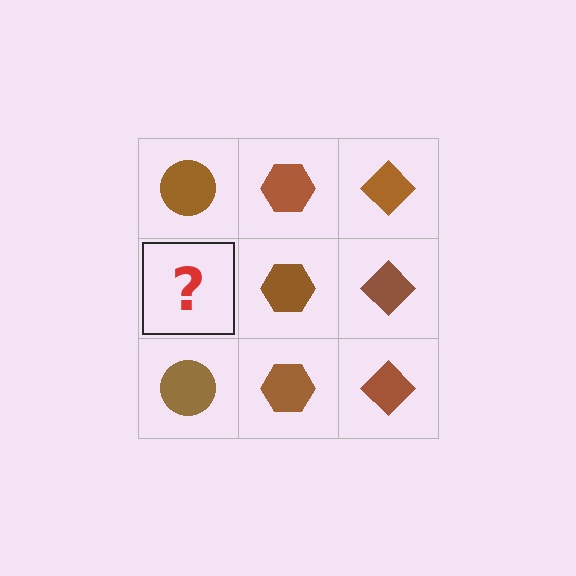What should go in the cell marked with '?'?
The missing cell should contain a brown circle.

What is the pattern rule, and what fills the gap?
The rule is that each column has a consistent shape. The gap should be filled with a brown circle.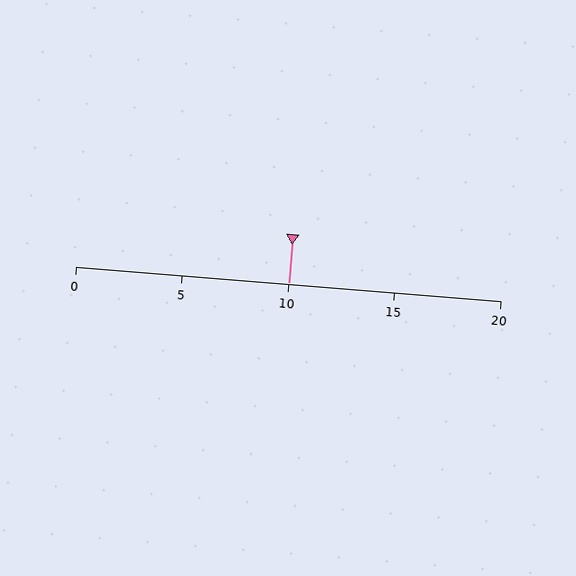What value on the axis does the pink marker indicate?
The marker indicates approximately 10.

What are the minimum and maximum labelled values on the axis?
The axis runs from 0 to 20.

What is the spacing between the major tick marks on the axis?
The major ticks are spaced 5 apart.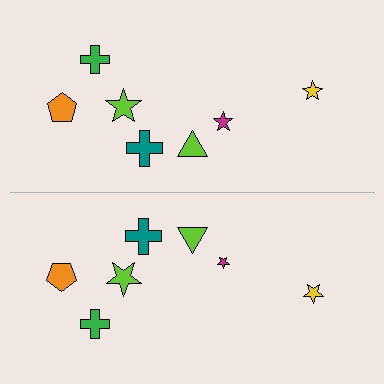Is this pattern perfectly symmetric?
No, the pattern is not perfectly symmetric. The magenta star on the bottom side has a different size than its mirror counterpart.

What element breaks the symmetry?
The magenta star on the bottom side has a different size than its mirror counterpart.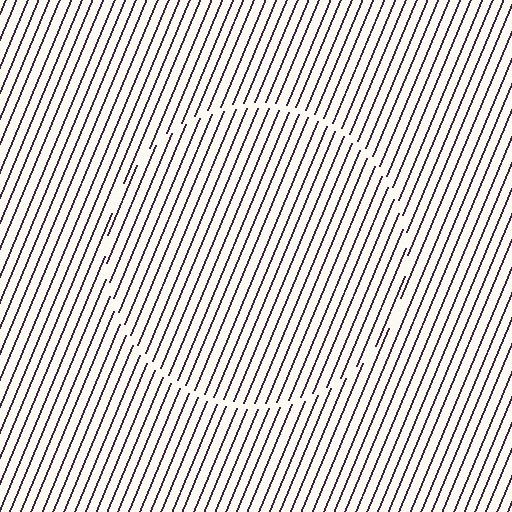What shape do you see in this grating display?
An illusory circle. The interior of the shape contains the same grating, shifted by half a period — the contour is defined by the phase discontinuity where line-ends from the inner and outer gratings abut.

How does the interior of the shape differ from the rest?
The interior of the shape contains the same grating, shifted by half a period — the contour is defined by the phase discontinuity where line-ends from the inner and outer gratings abut.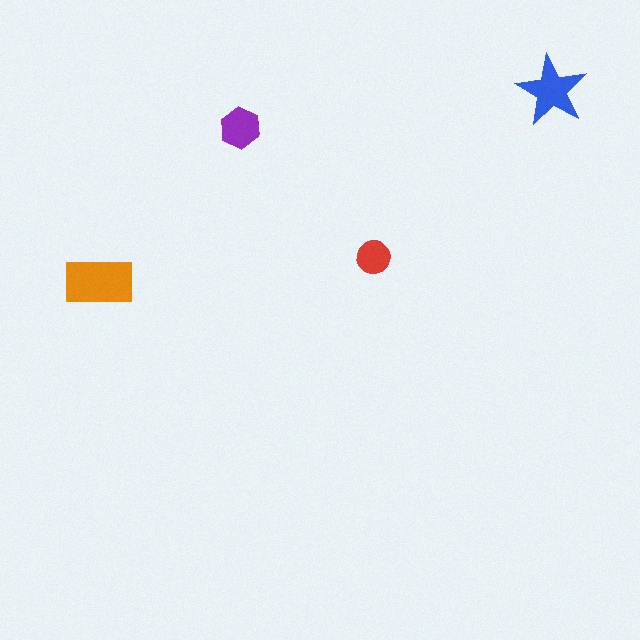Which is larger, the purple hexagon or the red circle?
The purple hexagon.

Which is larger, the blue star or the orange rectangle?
The orange rectangle.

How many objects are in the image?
There are 4 objects in the image.